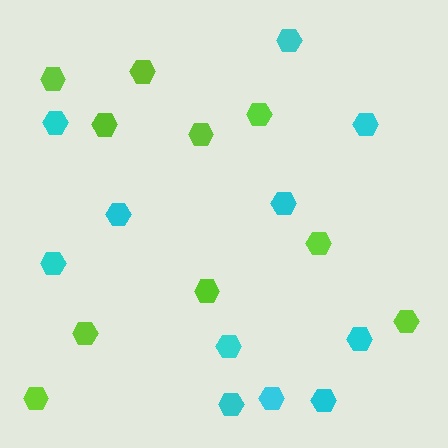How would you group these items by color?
There are 2 groups: one group of lime hexagons (10) and one group of cyan hexagons (11).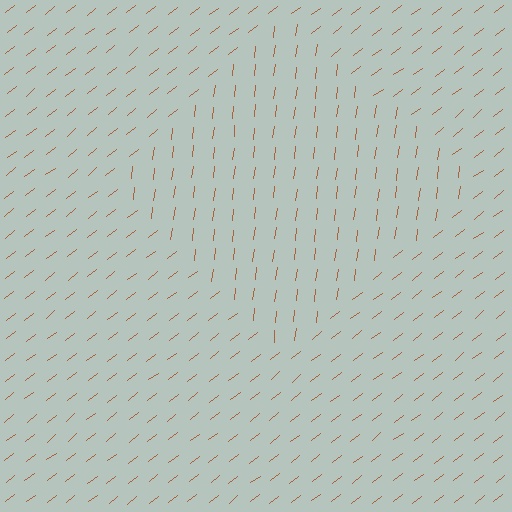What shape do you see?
I see a diamond.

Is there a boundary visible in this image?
Yes, there is a texture boundary formed by a change in line orientation.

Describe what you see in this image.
The image is filled with small brown line segments. A diamond region in the image has lines oriented differently from the surrounding lines, creating a visible texture boundary.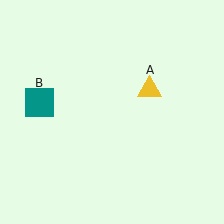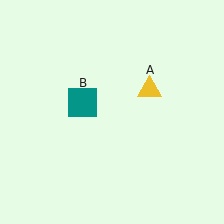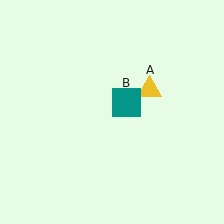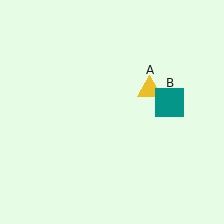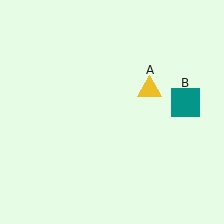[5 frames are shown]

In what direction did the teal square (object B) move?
The teal square (object B) moved right.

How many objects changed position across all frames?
1 object changed position: teal square (object B).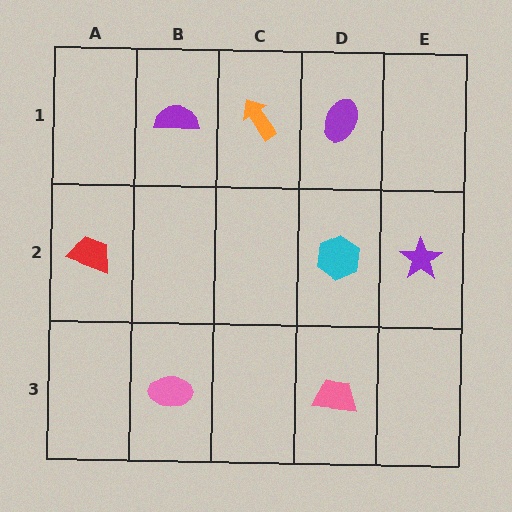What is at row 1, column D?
A purple ellipse.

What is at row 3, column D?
A pink trapezoid.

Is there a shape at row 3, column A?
No, that cell is empty.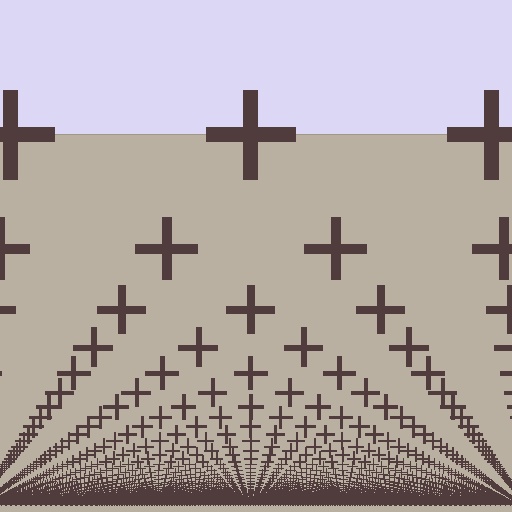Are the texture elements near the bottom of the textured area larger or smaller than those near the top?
Smaller. The gradient is inverted — elements near the bottom are smaller and denser.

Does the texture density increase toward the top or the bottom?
Density increases toward the bottom.